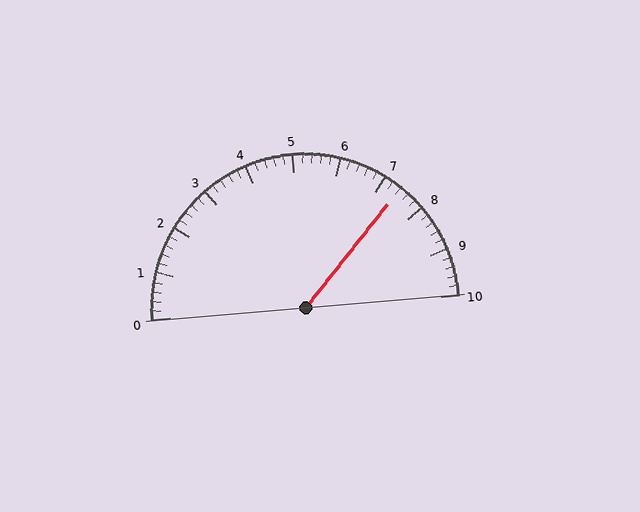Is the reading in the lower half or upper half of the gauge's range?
The reading is in the upper half of the range (0 to 10).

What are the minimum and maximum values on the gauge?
The gauge ranges from 0 to 10.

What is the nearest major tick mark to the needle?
The nearest major tick mark is 7.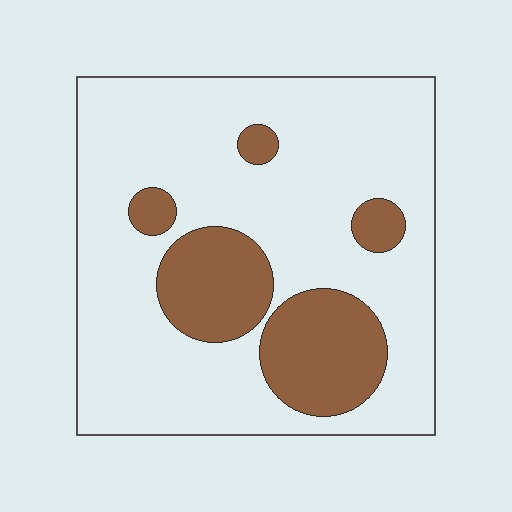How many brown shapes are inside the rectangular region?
5.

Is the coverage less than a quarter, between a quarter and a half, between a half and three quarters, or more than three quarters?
Less than a quarter.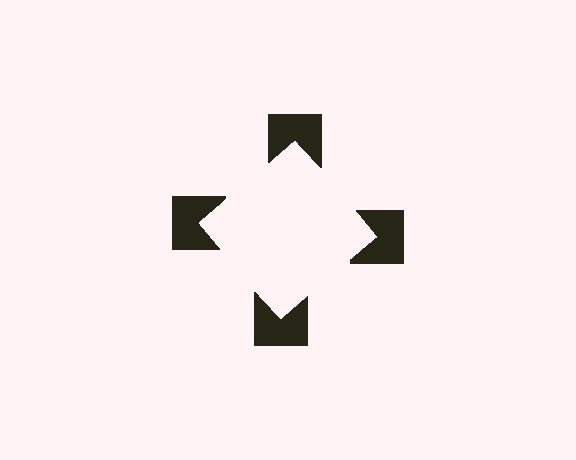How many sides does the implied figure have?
4 sides.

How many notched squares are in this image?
There are 4 — one at each vertex of the illusory square.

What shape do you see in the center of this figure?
An illusory square — its edges are inferred from the aligned wedge cuts in the notched squares, not physically drawn.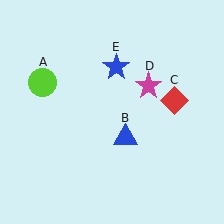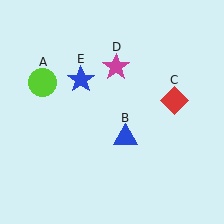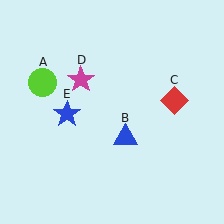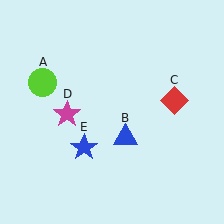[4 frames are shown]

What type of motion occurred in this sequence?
The magenta star (object D), blue star (object E) rotated counterclockwise around the center of the scene.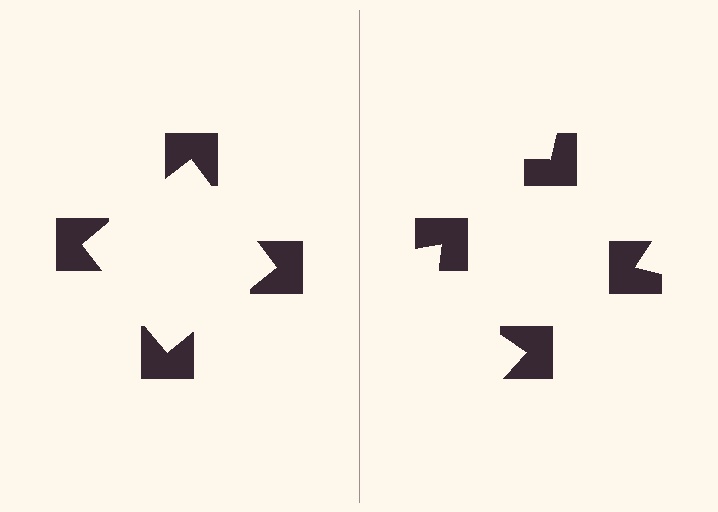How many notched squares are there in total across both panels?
8 — 4 on each side.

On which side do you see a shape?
An illusory square appears on the left side. On the right side the wedge cuts are rotated, so no coherent shape forms.